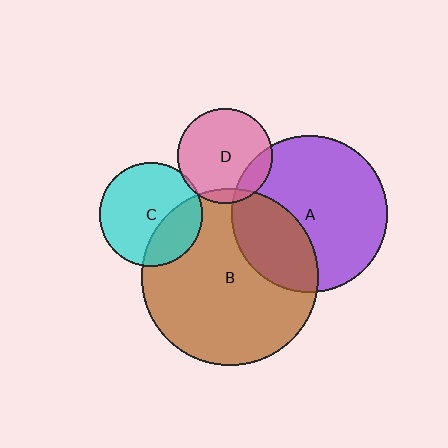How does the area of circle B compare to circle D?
Approximately 3.5 times.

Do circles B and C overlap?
Yes.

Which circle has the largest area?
Circle B (brown).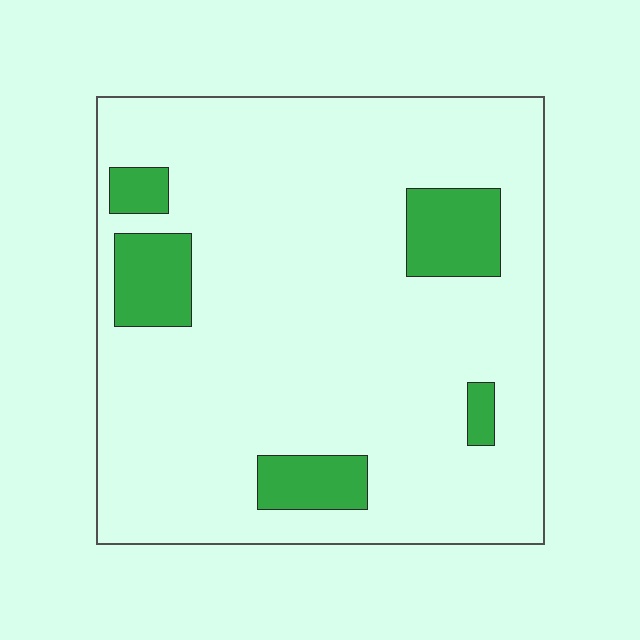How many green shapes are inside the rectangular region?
5.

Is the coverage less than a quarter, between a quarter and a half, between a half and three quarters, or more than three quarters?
Less than a quarter.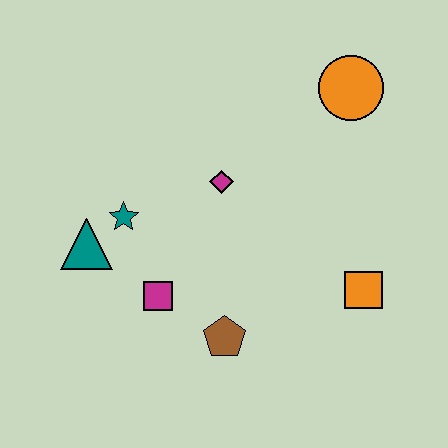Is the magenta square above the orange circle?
No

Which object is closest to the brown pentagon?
The magenta square is closest to the brown pentagon.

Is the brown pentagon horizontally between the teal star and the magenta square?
No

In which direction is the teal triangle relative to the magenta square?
The teal triangle is to the left of the magenta square.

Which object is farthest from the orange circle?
The teal triangle is farthest from the orange circle.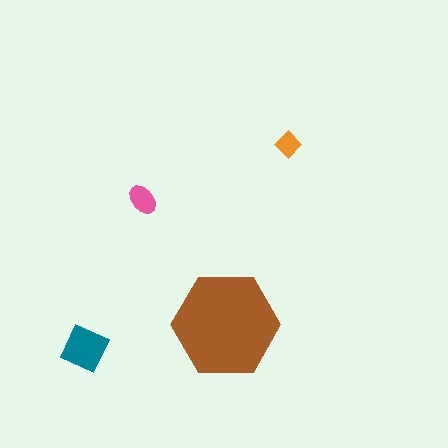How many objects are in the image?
There are 4 objects in the image.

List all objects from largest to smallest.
The brown hexagon, the teal square, the pink ellipse, the orange diamond.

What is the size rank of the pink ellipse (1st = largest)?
3rd.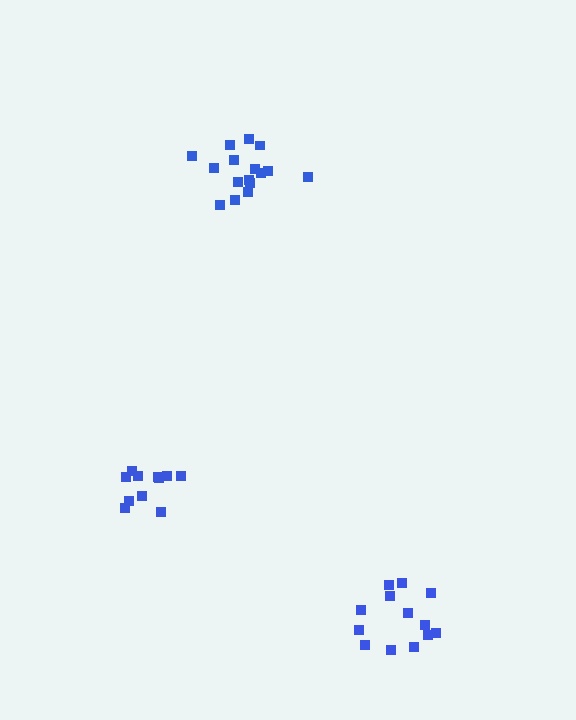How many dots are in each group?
Group 1: 11 dots, Group 2: 16 dots, Group 3: 13 dots (40 total).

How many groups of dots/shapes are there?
There are 3 groups.